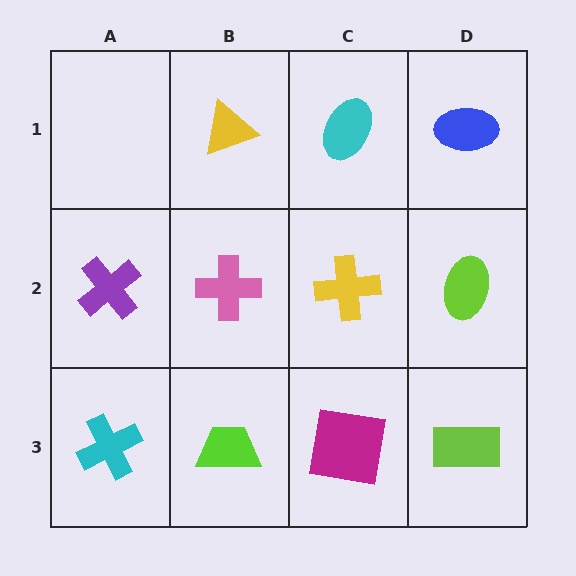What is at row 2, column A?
A purple cross.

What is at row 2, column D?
A lime ellipse.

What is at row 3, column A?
A cyan cross.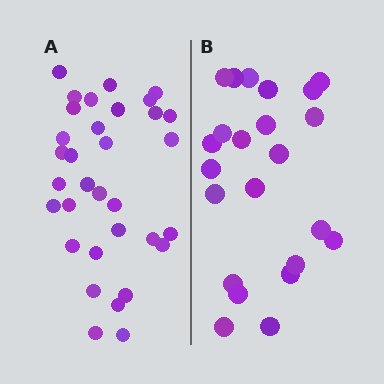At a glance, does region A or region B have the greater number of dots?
Region A (the left region) has more dots.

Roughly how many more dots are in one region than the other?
Region A has roughly 10 or so more dots than region B.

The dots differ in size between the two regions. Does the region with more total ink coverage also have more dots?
No. Region B has more total ink coverage because its dots are larger, but region A actually contains more individual dots. Total area can be misleading — the number of items is what matters here.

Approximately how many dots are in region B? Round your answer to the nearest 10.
About 20 dots. (The exact count is 23, which rounds to 20.)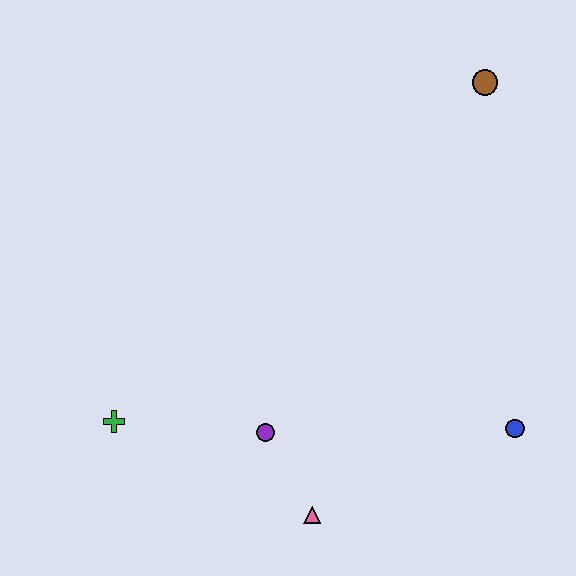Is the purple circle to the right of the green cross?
Yes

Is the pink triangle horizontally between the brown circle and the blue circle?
No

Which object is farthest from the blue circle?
The green cross is farthest from the blue circle.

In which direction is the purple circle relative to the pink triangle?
The purple circle is above the pink triangle.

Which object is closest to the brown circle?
The blue circle is closest to the brown circle.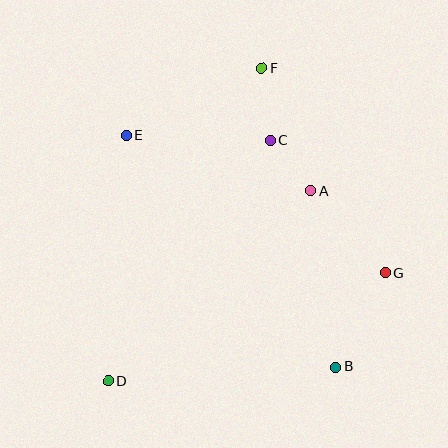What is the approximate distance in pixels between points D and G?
The distance between D and G is approximately 297 pixels.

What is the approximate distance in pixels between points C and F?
The distance between C and F is approximately 73 pixels.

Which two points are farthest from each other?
Points D and F are farthest from each other.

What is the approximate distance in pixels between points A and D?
The distance between A and D is approximately 278 pixels.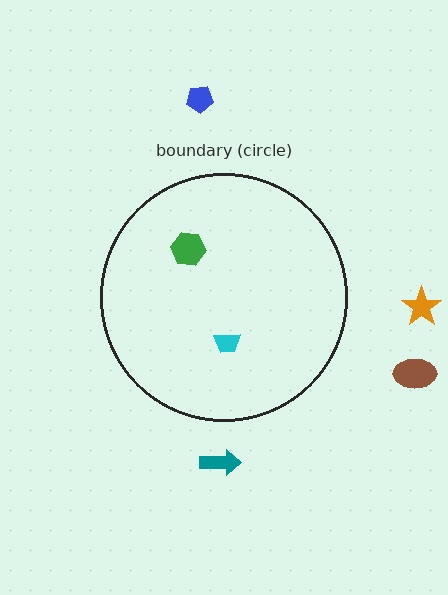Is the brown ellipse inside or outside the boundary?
Outside.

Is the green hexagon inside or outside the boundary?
Inside.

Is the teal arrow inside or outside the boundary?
Outside.